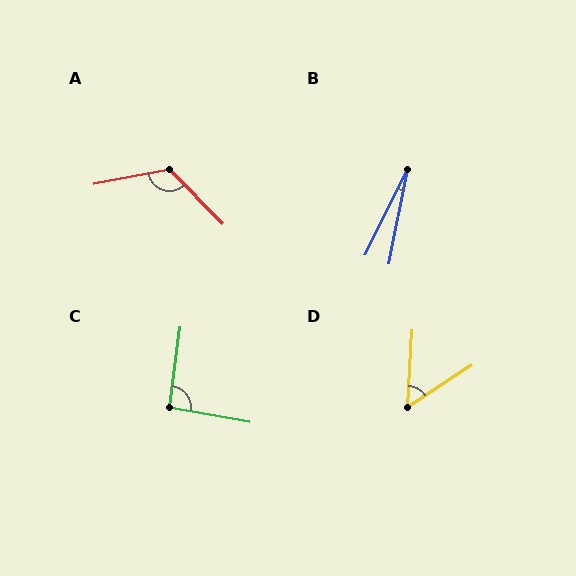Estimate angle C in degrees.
Approximately 93 degrees.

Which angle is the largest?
A, at approximately 124 degrees.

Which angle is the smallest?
B, at approximately 15 degrees.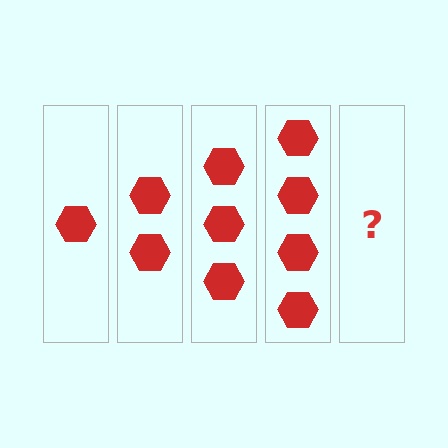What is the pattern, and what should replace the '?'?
The pattern is that each step adds one more hexagon. The '?' should be 5 hexagons.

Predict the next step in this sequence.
The next step is 5 hexagons.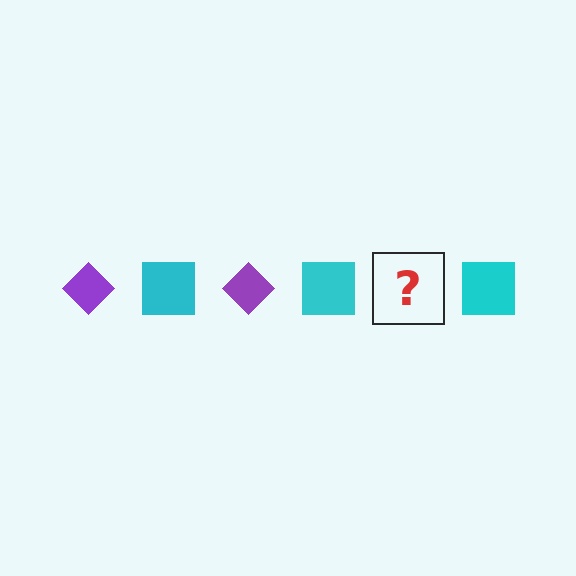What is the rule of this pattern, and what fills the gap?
The rule is that the pattern alternates between purple diamond and cyan square. The gap should be filled with a purple diamond.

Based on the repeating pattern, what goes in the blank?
The blank should be a purple diamond.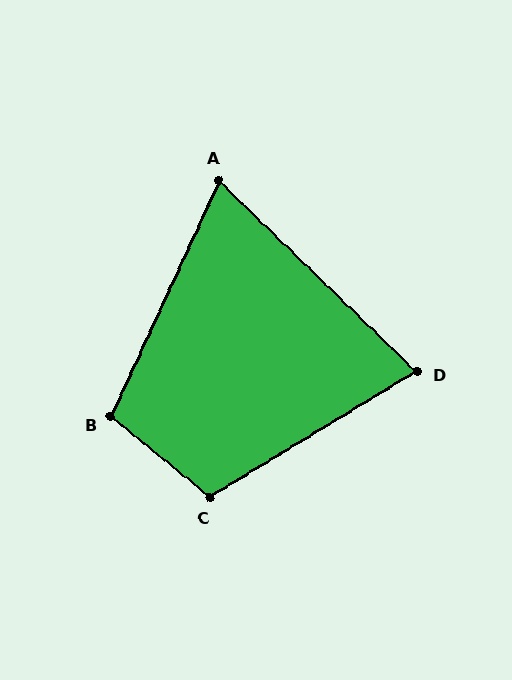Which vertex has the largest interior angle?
C, at approximately 109 degrees.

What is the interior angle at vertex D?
Approximately 75 degrees (acute).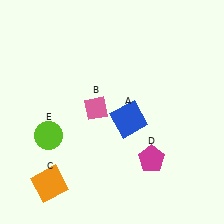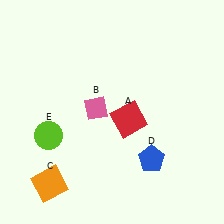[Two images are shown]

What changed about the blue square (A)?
In Image 1, A is blue. In Image 2, it changed to red.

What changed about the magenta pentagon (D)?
In Image 1, D is magenta. In Image 2, it changed to blue.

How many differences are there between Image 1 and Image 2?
There are 2 differences between the two images.